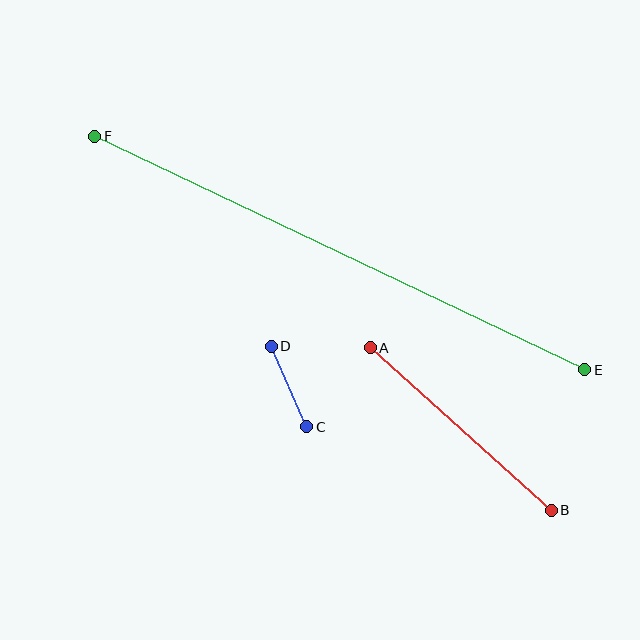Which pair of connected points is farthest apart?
Points E and F are farthest apart.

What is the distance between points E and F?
The distance is approximately 543 pixels.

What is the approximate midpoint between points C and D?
The midpoint is at approximately (289, 386) pixels.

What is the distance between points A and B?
The distance is approximately 243 pixels.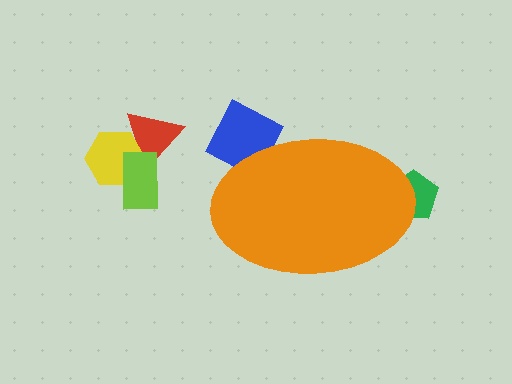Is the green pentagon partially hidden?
Yes, the green pentagon is partially hidden behind the orange ellipse.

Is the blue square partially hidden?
Yes, the blue square is partially hidden behind the orange ellipse.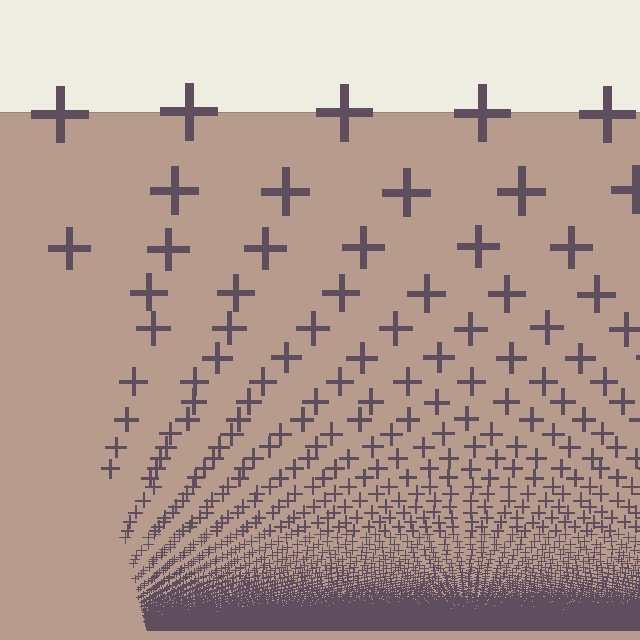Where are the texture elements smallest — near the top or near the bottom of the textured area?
Near the bottom.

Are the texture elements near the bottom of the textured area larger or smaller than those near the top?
Smaller. The gradient is inverted — elements near the bottom are smaller and denser.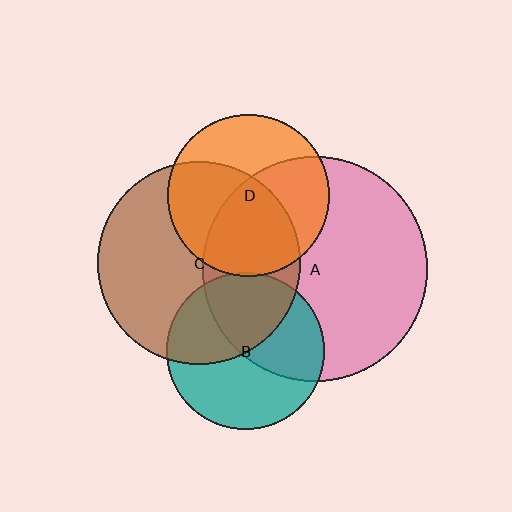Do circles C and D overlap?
Yes.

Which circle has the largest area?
Circle A (pink).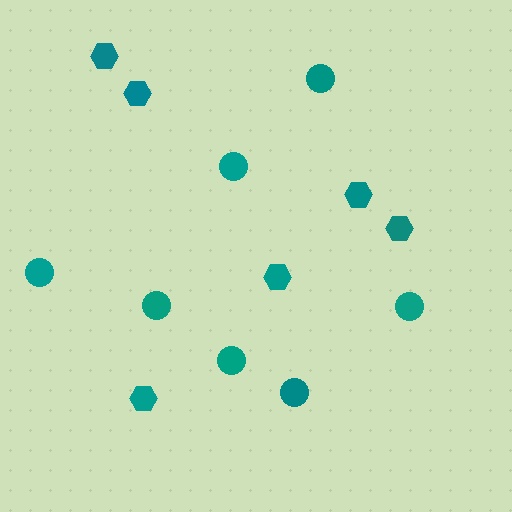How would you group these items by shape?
There are 2 groups: one group of circles (7) and one group of hexagons (6).